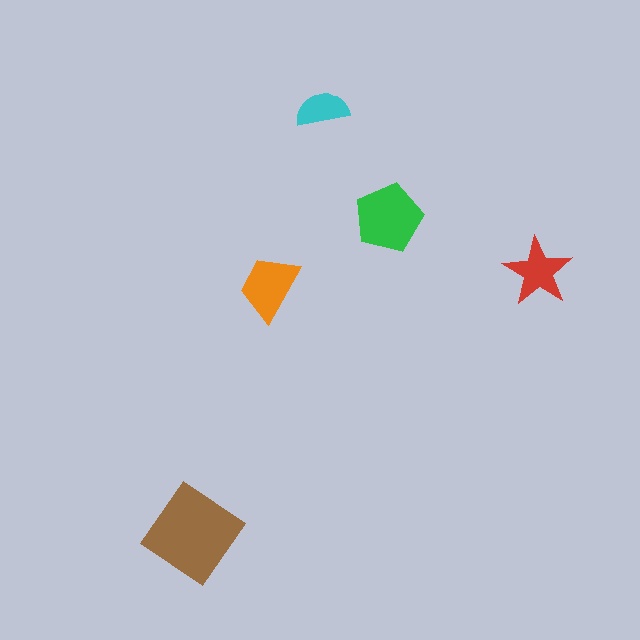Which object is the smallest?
The cyan semicircle.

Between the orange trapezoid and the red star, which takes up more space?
The orange trapezoid.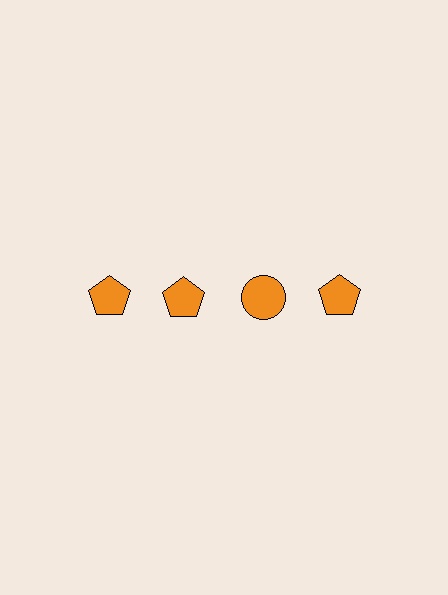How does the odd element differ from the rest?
It has a different shape: circle instead of pentagon.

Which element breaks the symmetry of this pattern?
The orange circle in the top row, center column breaks the symmetry. All other shapes are orange pentagons.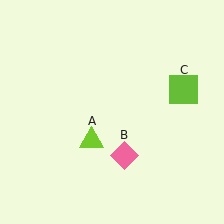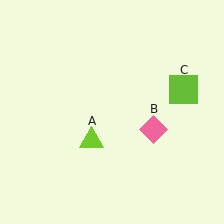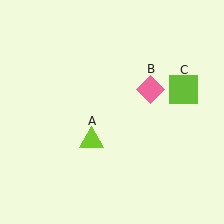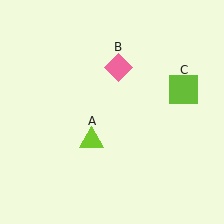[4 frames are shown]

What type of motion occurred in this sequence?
The pink diamond (object B) rotated counterclockwise around the center of the scene.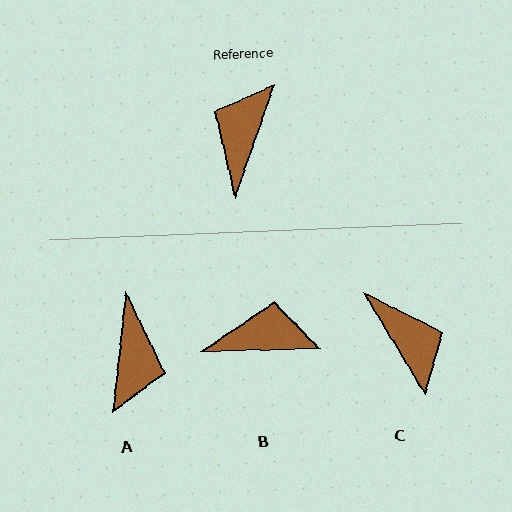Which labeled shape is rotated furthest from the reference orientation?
A, about 167 degrees away.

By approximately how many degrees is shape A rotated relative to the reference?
Approximately 167 degrees clockwise.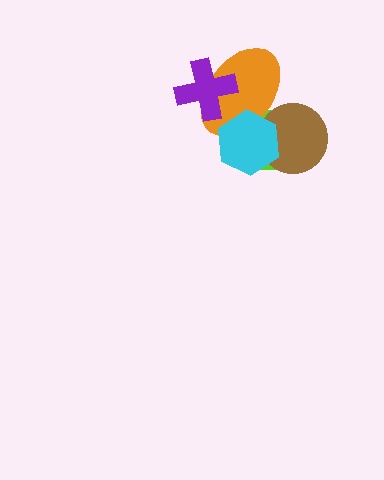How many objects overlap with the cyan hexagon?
3 objects overlap with the cyan hexagon.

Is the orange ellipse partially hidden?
Yes, it is partially covered by another shape.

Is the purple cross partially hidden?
No, no other shape covers it.